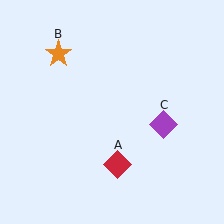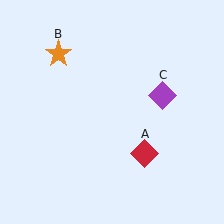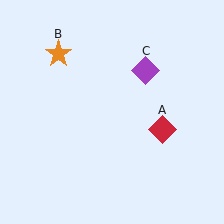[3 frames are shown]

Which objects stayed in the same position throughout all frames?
Orange star (object B) remained stationary.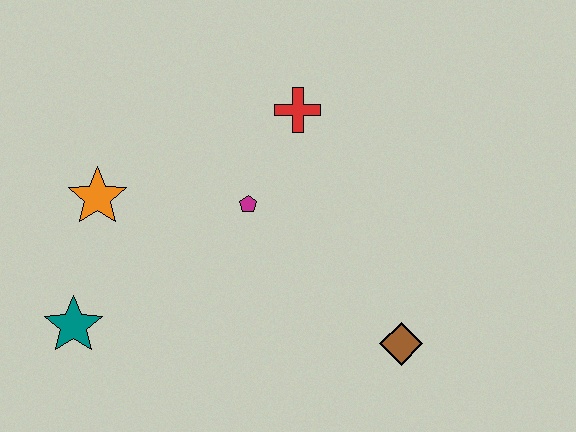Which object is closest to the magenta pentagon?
The red cross is closest to the magenta pentagon.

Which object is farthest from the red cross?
The teal star is farthest from the red cross.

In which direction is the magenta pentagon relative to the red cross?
The magenta pentagon is below the red cross.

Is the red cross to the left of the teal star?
No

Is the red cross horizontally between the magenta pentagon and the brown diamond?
Yes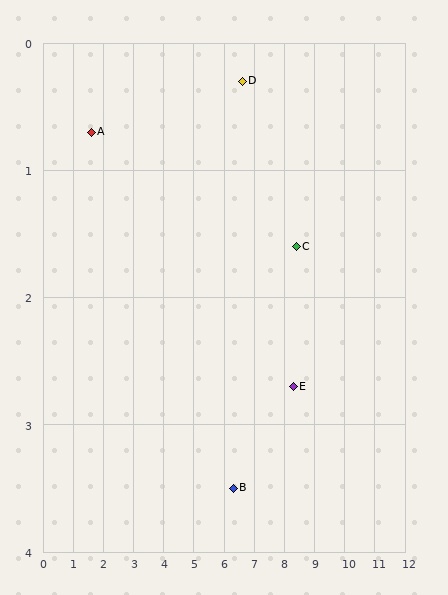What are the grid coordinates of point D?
Point D is at approximately (6.6, 0.3).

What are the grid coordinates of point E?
Point E is at approximately (8.3, 2.7).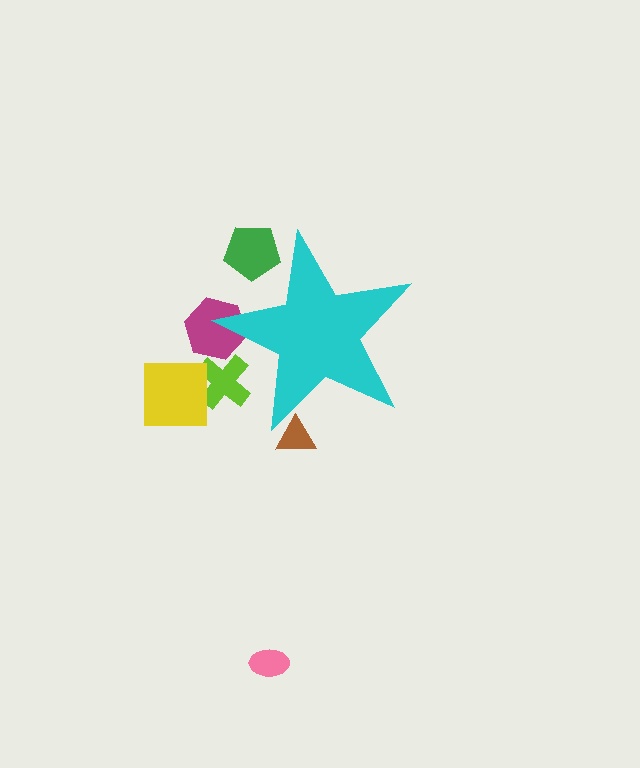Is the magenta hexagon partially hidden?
Yes, the magenta hexagon is partially hidden behind the cyan star.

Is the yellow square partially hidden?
No, the yellow square is fully visible.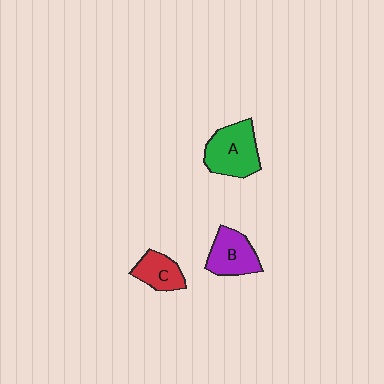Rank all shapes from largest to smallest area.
From largest to smallest: A (green), B (purple), C (red).